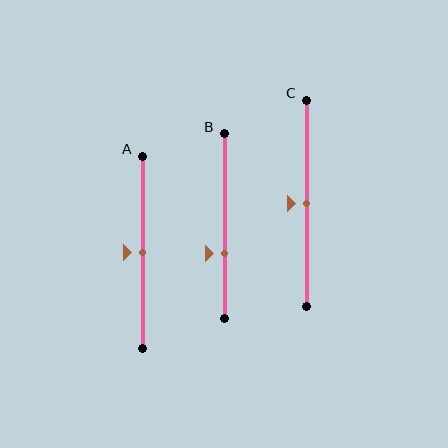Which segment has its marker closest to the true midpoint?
Segment A has its marker closest to the true midpoint.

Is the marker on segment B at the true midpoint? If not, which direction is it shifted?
No, the marker on segment B is shifted downward by about 15% of the segment length.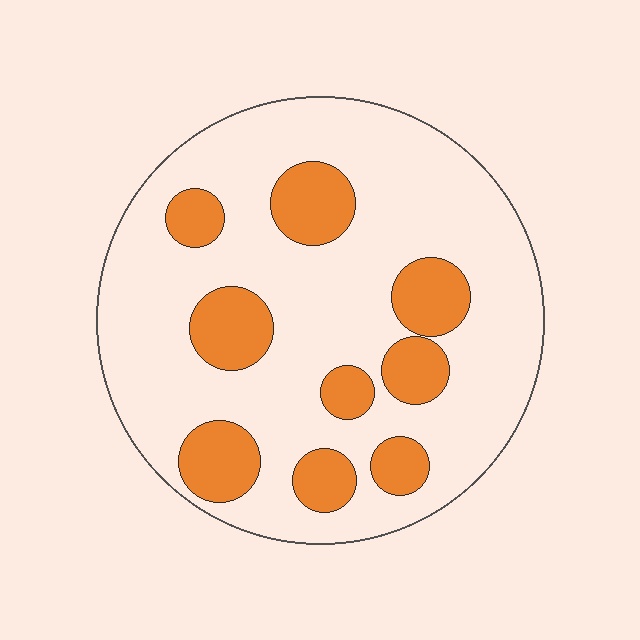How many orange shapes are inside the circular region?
9.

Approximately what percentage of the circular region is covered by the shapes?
Approximately 25%.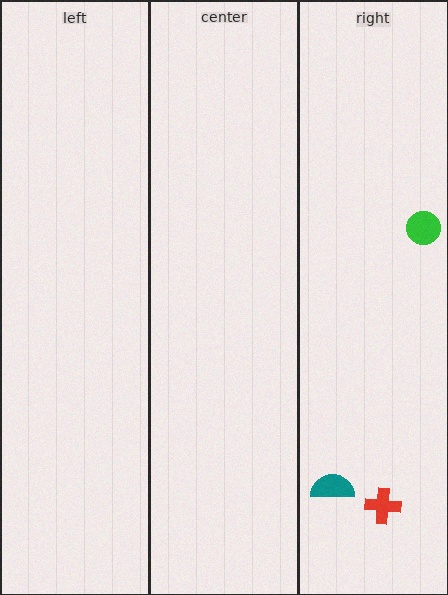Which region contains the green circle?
The right region.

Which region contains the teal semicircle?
The right region.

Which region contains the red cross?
The right region.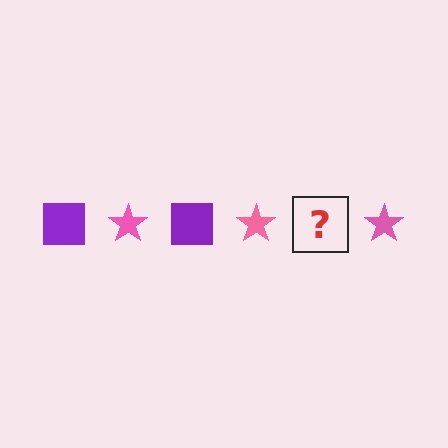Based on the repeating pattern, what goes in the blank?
The blank should be a purple square.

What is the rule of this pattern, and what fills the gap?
The rule is that the pattern alternates between purple square and pink star. The gap should be filled with a purple square.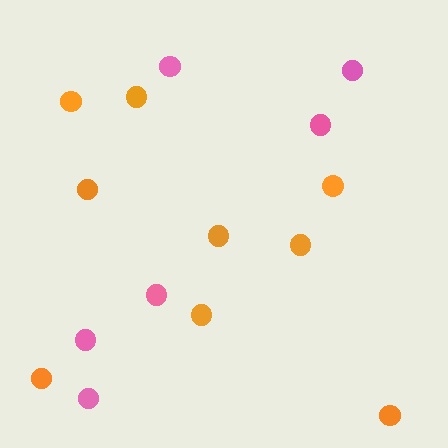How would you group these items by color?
There are 2 groups: one group of orange circles (9) and one group of pink circles (6).